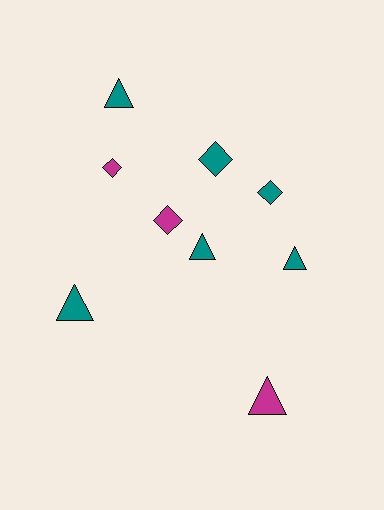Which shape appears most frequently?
Triangle, with 5 objects.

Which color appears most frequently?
Teal, with 6 objects.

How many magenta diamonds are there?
There are 2 magenta diamonds.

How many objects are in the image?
There are 9 objects.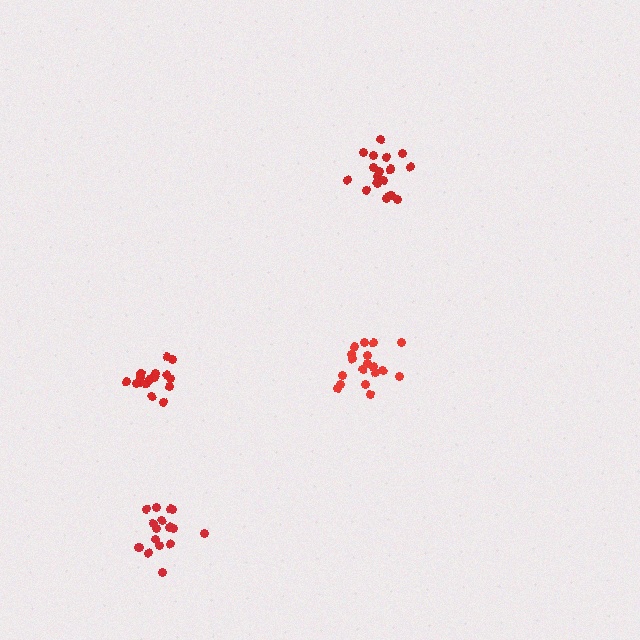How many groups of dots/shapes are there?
There are 4 groups.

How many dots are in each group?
Group 1: 17 dots, Group 2: 16 dots, Group 3: 19 dots, Group 4: 18 dots (70 total).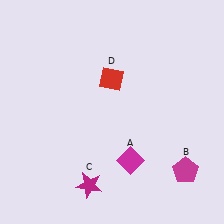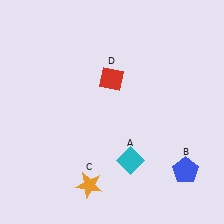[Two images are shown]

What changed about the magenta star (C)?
In Image 1, C is magenta. In Image 2, it changed to orange.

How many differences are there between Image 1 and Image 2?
There are 3 differences between the two images.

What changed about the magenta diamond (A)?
In Image 1, A is magenta. In Image 2, it changed to cyan.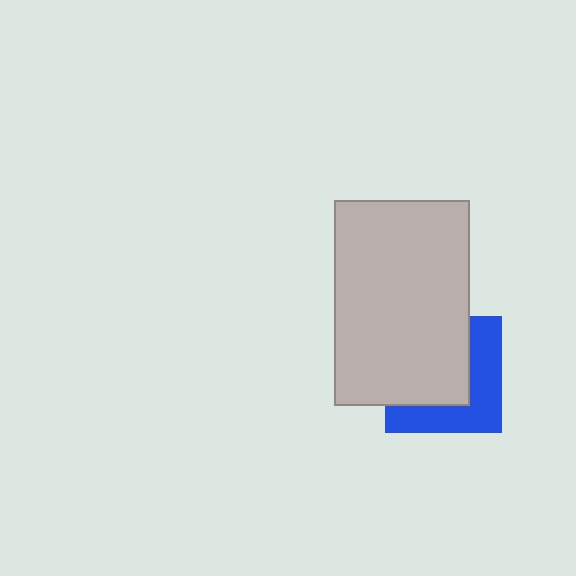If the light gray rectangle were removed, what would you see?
You would see the complete blue square.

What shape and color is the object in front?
The object in front is a light gray rectangle.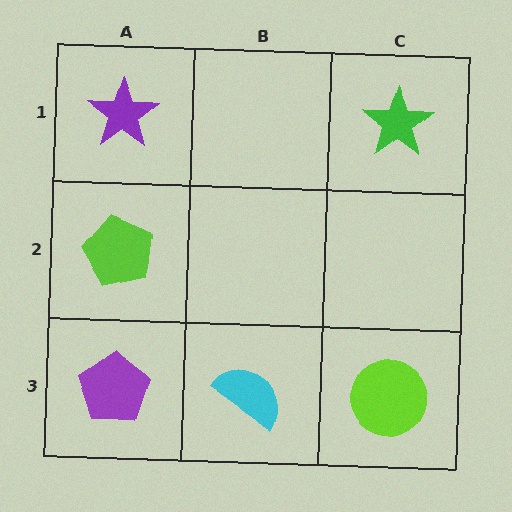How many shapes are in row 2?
1 shape.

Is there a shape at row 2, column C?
No, that cell is empty.